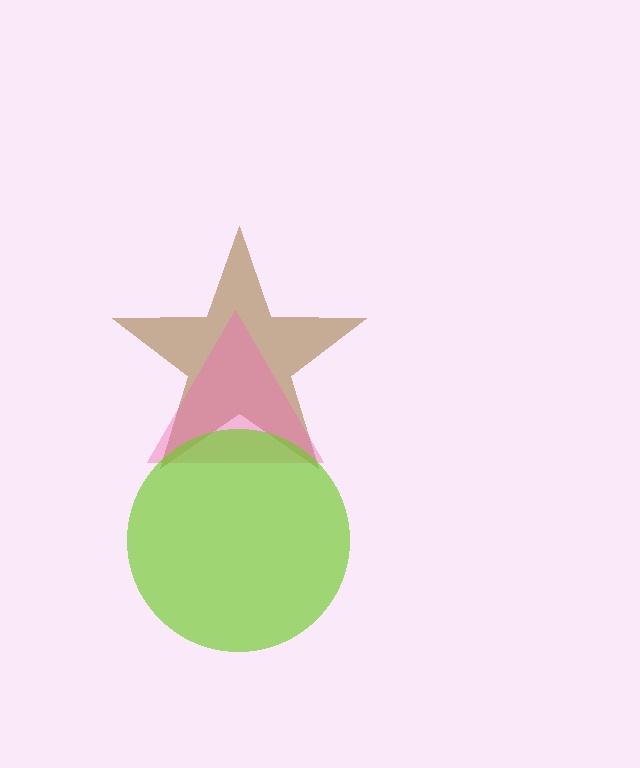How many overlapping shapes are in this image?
There are 3 overlapping shapes in the image.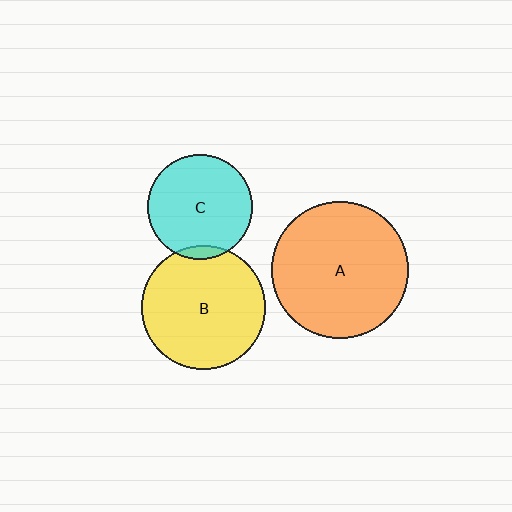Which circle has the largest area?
Circle A (orange).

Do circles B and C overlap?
Yes.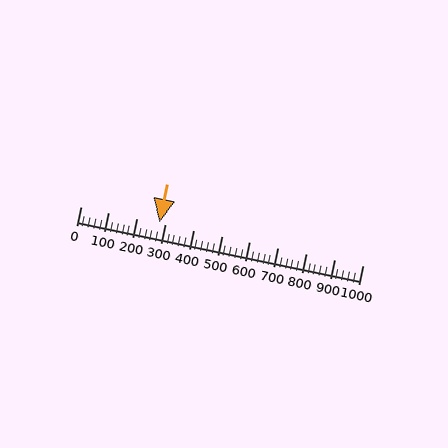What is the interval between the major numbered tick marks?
The major tick marks are spaced 100 units apart.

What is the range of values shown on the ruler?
The ruler shows values from 0 to 1000.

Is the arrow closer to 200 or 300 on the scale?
The arrow is closer to 300.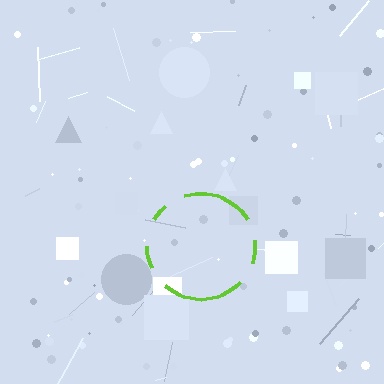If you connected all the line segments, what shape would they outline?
They would outline a circle.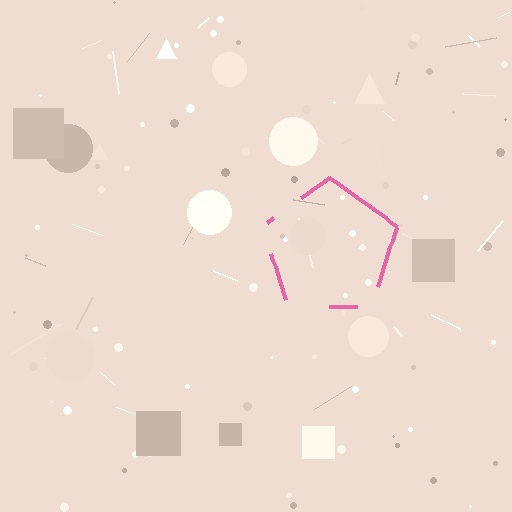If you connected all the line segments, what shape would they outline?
They would outline a pentagon.